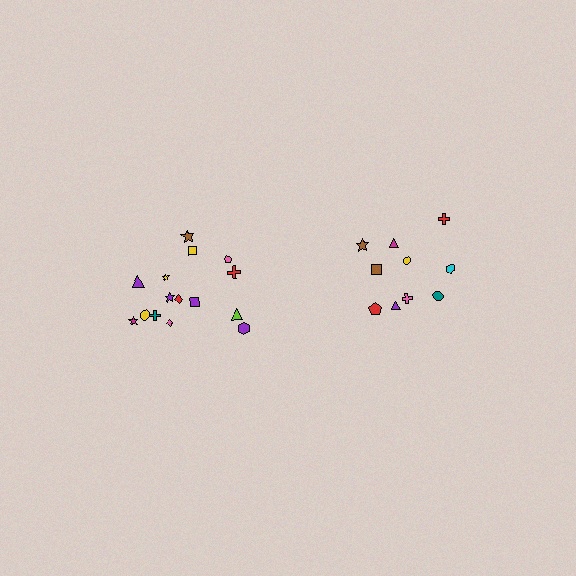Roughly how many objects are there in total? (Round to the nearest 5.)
Roughly 25 objects in total.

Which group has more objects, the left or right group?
The left group.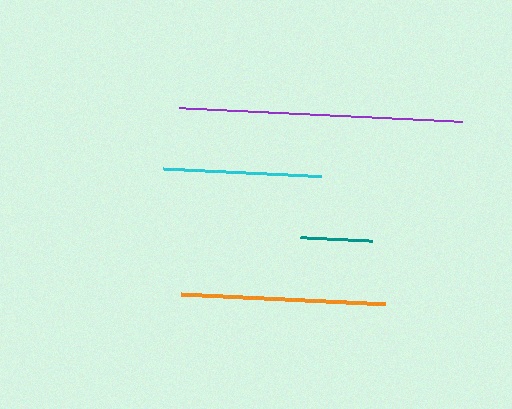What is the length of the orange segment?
The orange segment is approximately 205 pixels long.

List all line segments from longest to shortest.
From longest to shortest: purple, orange, cyan, teal.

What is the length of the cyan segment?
The cyan segment is approximately 159 pixels long.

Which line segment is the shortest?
The teal line is the shortest at approximately 72 pixels.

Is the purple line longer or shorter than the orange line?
The purple line is longer than the orange line.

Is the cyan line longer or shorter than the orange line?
The orange line is longer than the cyan line.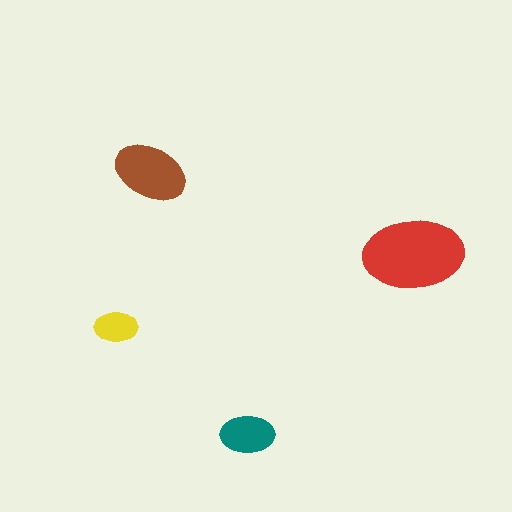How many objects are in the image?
There are 4 objects in the image.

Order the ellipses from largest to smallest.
the red one, the brown one, the teal one, the yellow one.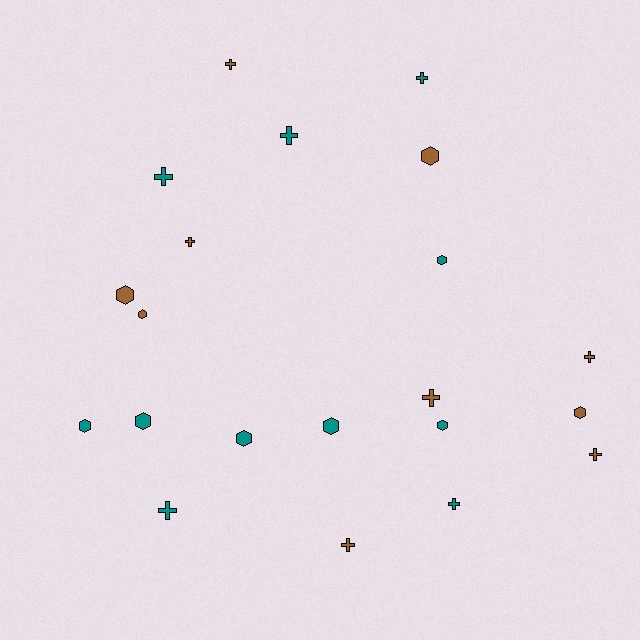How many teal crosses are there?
There are 5 teal crosses.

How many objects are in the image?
There are 21 objects.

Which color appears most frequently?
Teal, with 11 objects.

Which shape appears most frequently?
Cross, with 11 objects.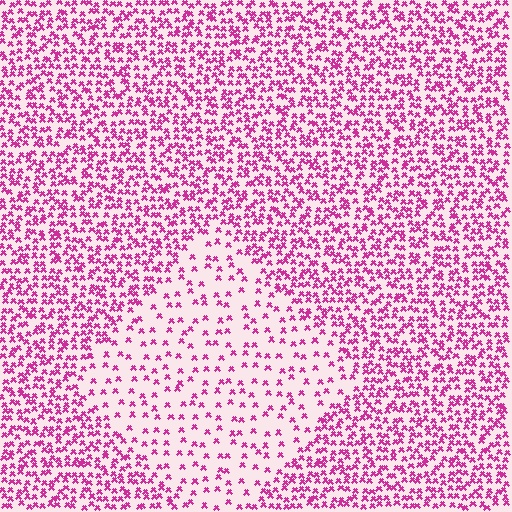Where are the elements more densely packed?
The elements are more densely packed outside the diamond boundary.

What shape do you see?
I see a diamond.